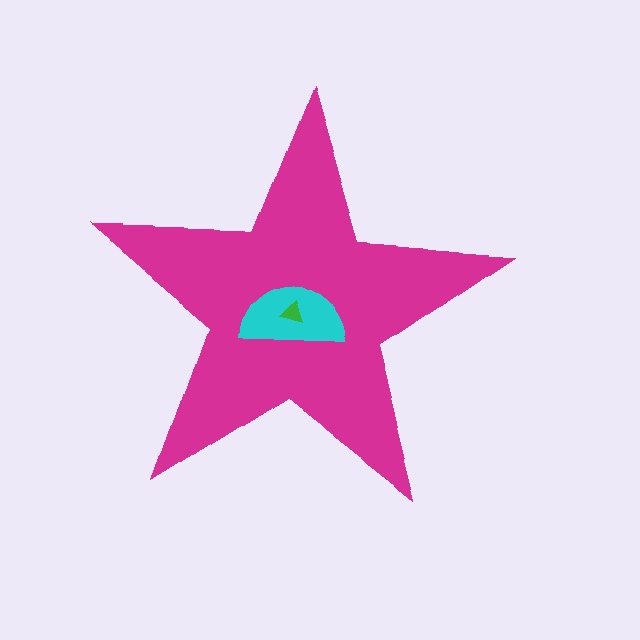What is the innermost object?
The green triangle.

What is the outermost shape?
The magenta star.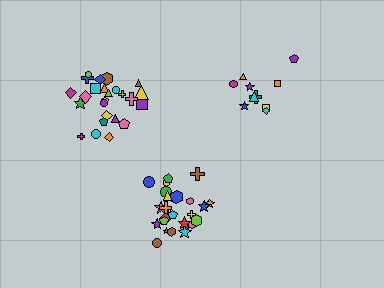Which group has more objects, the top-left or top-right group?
The top-left group.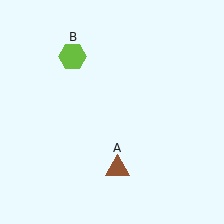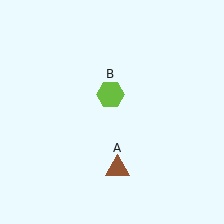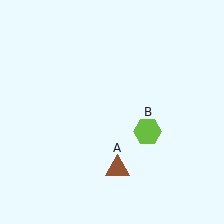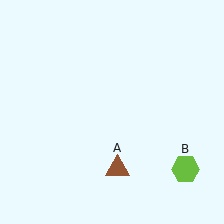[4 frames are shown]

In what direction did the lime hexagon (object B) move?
The lime hexagon (object B) moved down and to the right.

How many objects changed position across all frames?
1 object changed position: lime hexagon (object B).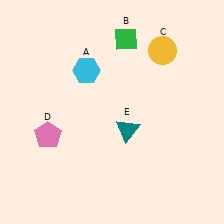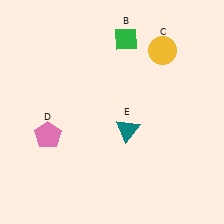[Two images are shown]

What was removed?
The cyan hexagon (A) was removed in Image 2.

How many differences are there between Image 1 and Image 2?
There is 1 difference between the two images.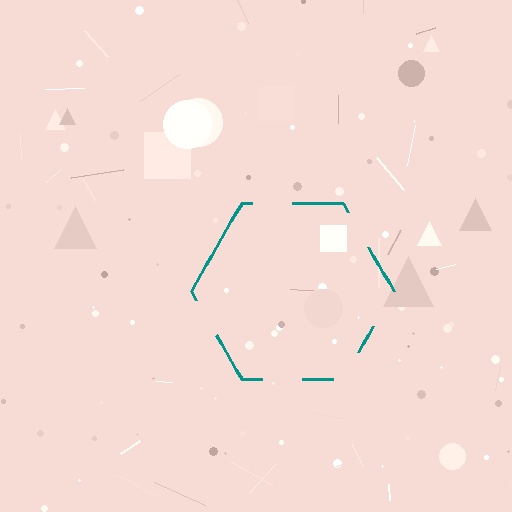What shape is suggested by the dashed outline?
The dashed outline suggests a hexagon.